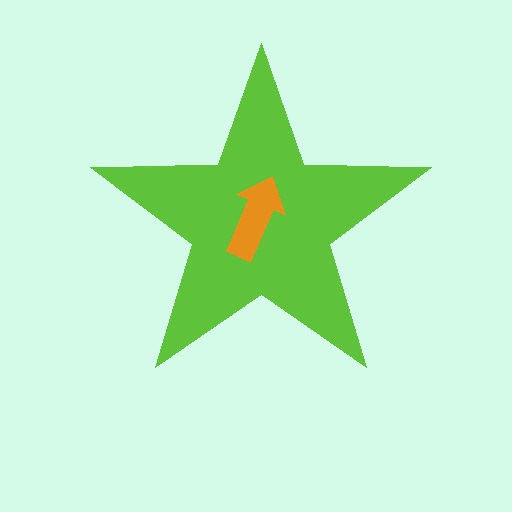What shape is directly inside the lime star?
The orange arrow.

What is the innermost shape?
The orange arrow.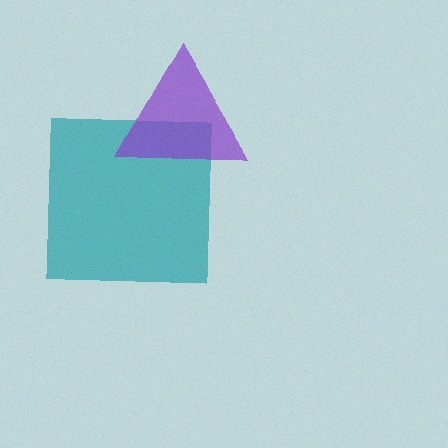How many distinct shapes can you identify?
There are 2 distinct shapes: a teal square, a purple triangle.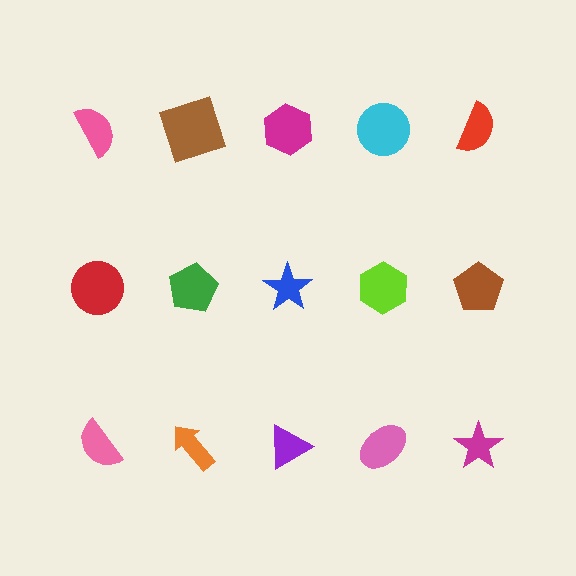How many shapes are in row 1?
5 shapes.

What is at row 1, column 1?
A pink semicircle.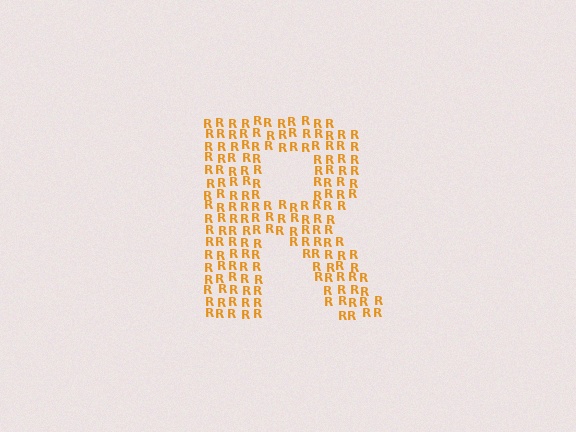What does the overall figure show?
The overall figure shows the letter R.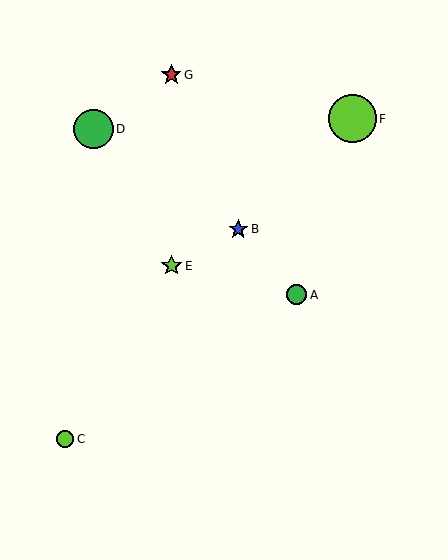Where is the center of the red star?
The center of the red star is at (171, 75).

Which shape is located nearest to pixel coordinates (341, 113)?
The lime circle (labeled F) at (352, 119) is nearest to that location.